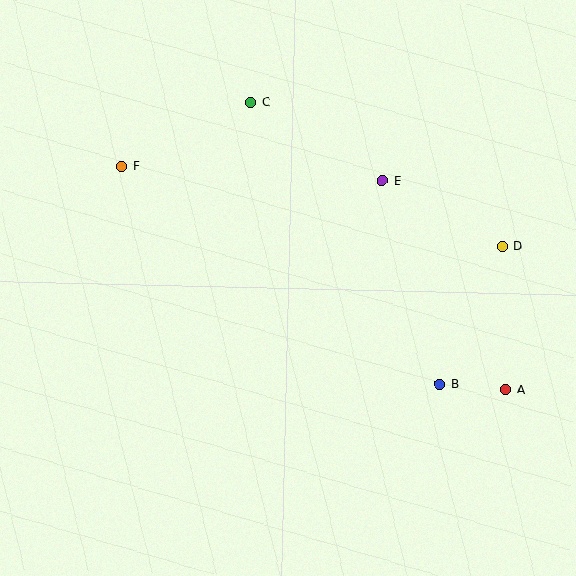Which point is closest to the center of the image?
Point E at (382, 180) is closest to the center.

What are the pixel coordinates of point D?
Point D is at (502, 246).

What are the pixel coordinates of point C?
Point C is at (251, 102).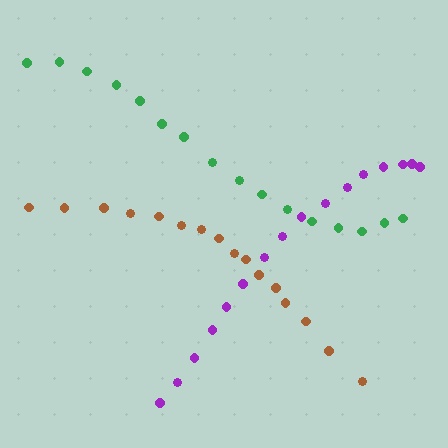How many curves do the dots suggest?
There are 3 distinct paths.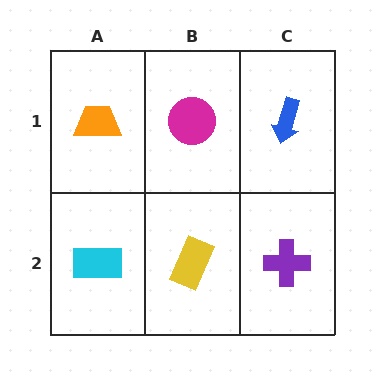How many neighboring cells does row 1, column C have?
2.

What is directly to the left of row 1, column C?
A magenta circle.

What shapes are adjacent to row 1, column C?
A purple cross (row 2, column C), a magenta circle (row 1, column B).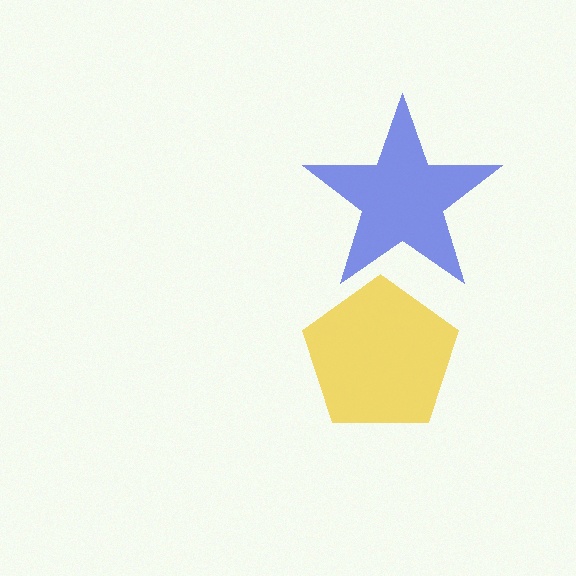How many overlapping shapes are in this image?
There are 2 overlapping shapes in the image.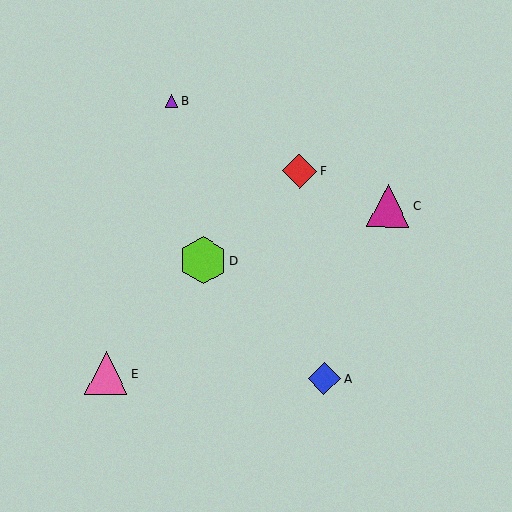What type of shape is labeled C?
Shape C is a magenta triangle.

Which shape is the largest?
The lime hexagon (labeled D) is the largest.